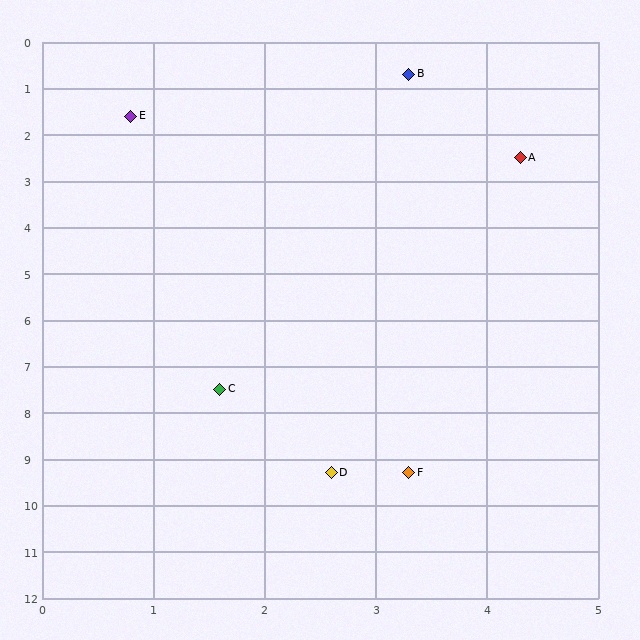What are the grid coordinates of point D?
Point D is at approximately (2.6, 9.3).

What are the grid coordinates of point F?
Point F is at approximately (3.3, 9.3).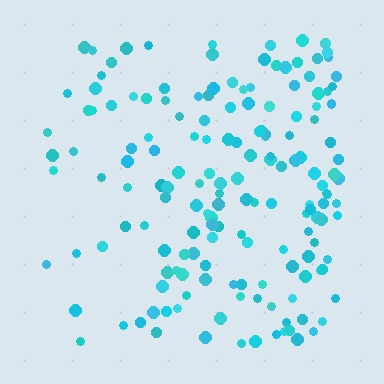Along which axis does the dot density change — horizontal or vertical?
Horizontal.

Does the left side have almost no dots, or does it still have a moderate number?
Still a moderate number, just noticeably fewer than the right.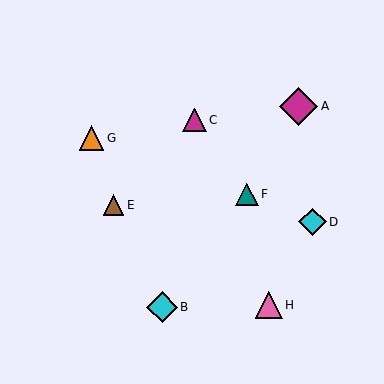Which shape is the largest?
The magenta diamond (labeled A) is the largest.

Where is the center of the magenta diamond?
The center of the magenta diamond is at (299, 106).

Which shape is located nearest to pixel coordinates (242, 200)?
The teal triangle (labeled F) at (247, 194) is nearest to that location.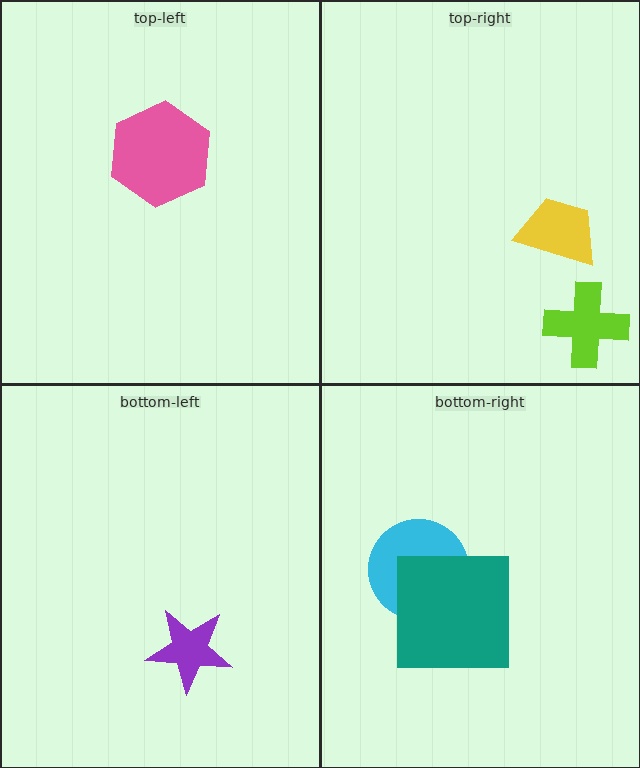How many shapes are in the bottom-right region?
2.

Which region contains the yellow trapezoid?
The top-right region.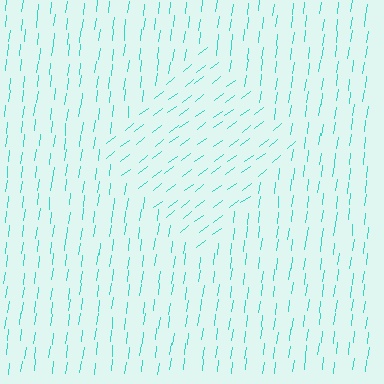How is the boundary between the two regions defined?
The boundary is defined purely by a change in line orientation (approximately 45 degrees difference). All lines are the same color and thickness.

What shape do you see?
I see a diamond.